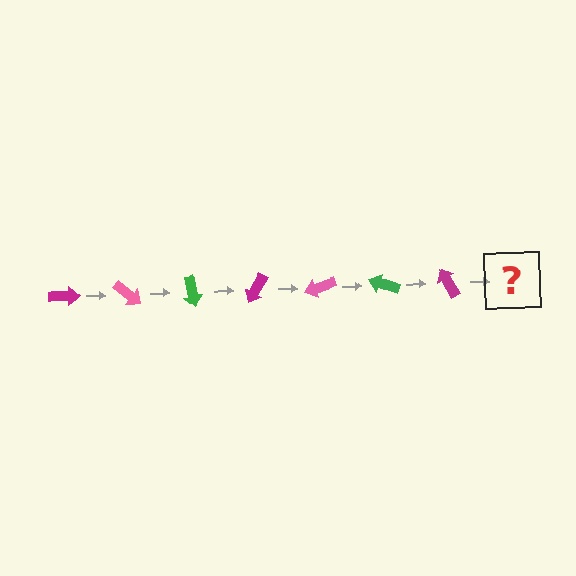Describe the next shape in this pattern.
It should be a pink arrow, rotated 280 degrees from the start.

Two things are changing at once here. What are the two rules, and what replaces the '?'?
The two rules are that it rotates 40 degrees each step and the color cycles through magenta, pink, and green. The '?' should be a pink arrow, rotated 280 degrees from the start.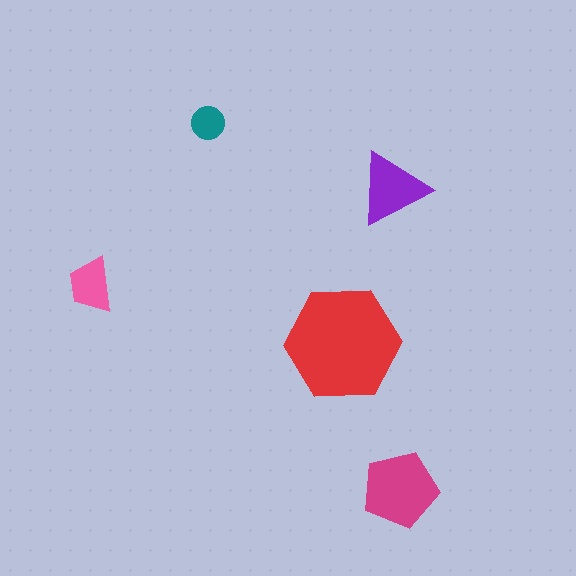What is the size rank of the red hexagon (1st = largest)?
1st.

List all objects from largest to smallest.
The red hexagon, the magenta pentagon, the purple triangle, the pink trapezoid, the teal circle.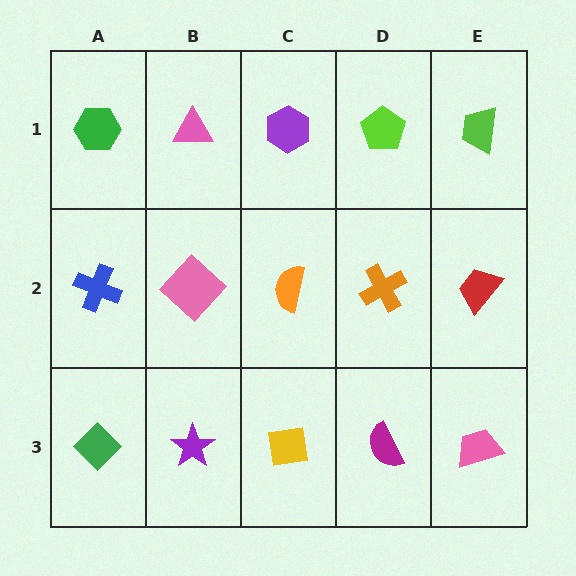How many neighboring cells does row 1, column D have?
3.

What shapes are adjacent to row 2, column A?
A green hexagon (row 1, column A), a green diamond (row 3, column A), a pink diamond (row 2, column B).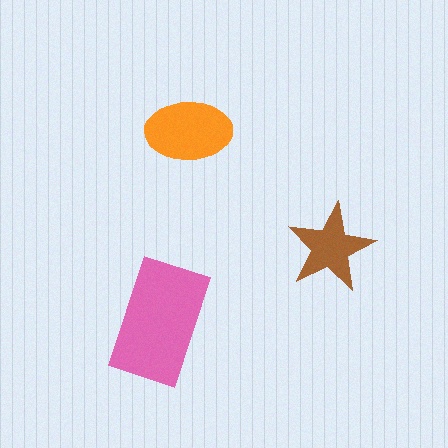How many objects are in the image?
There are 3 objects in the image.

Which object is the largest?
The pink rectangle.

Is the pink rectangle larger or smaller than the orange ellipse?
Larger.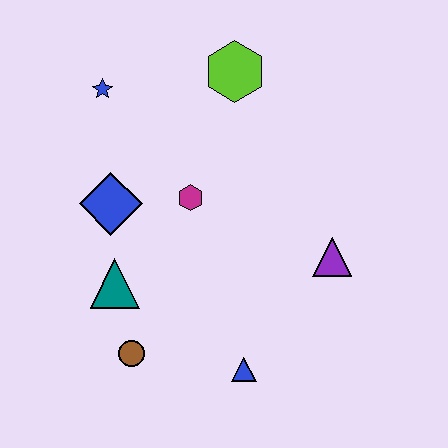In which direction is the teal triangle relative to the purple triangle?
The teal triangle is to the left of the purple triangle.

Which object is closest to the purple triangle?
The blue triangle is closest to the purple triangle.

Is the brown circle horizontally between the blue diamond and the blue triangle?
Yes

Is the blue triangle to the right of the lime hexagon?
Yes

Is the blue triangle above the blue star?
No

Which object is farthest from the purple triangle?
The blue star is farthest from the purple triangle.